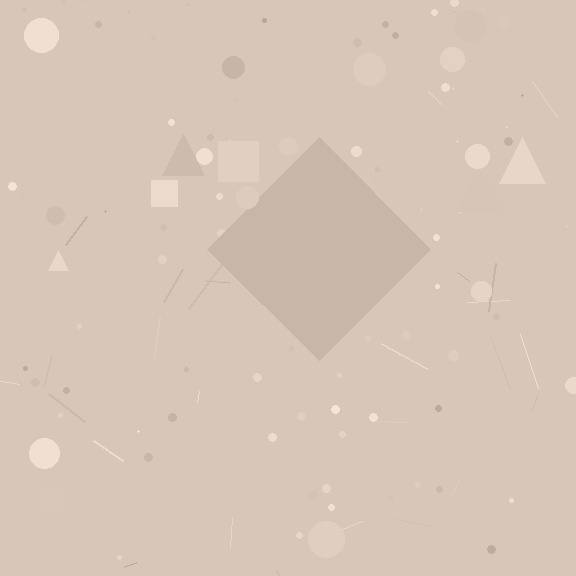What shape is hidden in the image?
A diamond is hidden in the image.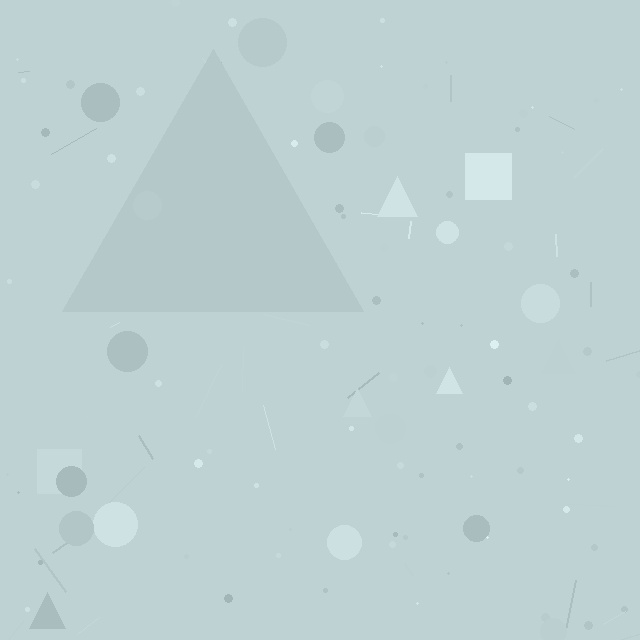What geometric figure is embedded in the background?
A triangle is embedded in the background.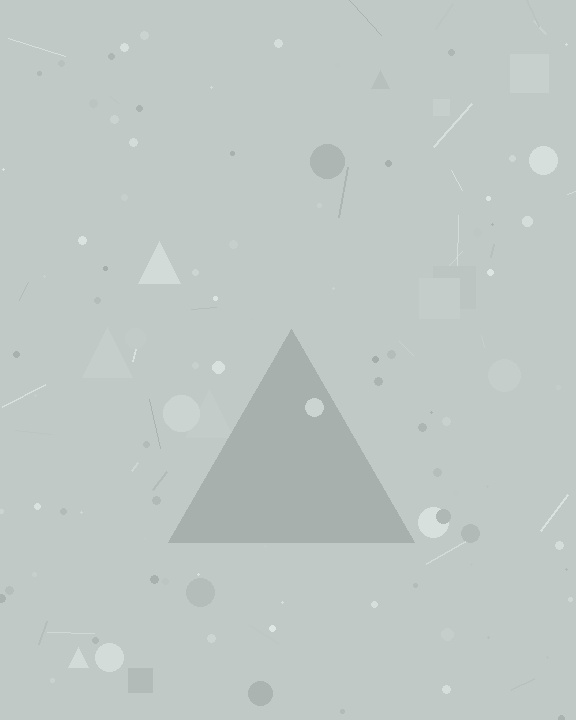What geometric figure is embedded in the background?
A triangle is embedded in the background.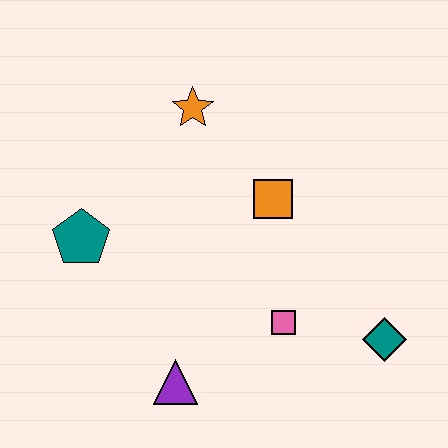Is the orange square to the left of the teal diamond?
Yes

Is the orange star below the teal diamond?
No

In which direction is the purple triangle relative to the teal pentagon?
The purple triangle is below the teal pentagon.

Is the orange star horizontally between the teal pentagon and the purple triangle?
No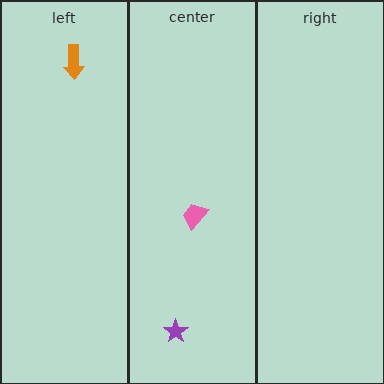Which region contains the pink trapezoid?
The center region.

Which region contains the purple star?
The center region.